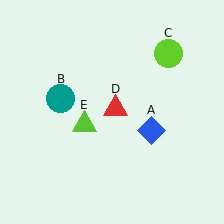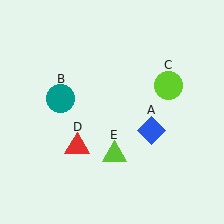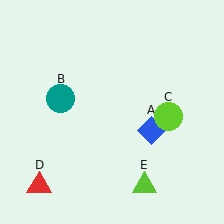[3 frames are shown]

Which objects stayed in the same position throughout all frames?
Blue diamond (object A) and teal circle (object B) remained stationary.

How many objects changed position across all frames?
3 objects changed position: lime circle (object C), red triangle (object D), lime triangle (object E).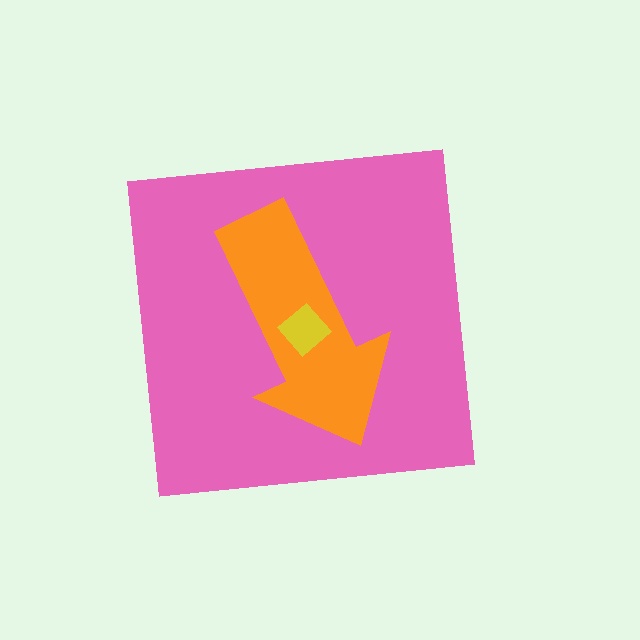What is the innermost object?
The yellow diamond.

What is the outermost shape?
The pink square.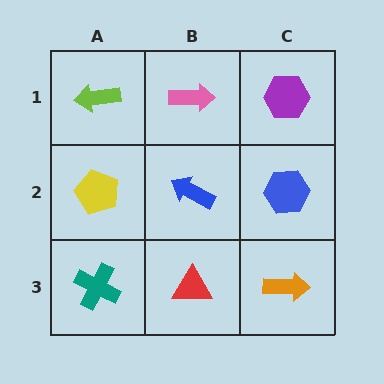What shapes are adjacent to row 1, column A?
A yellow pentagon (row 2, column A), a pink arrow (row 1, column B).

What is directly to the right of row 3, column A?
A red triangle.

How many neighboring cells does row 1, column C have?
2.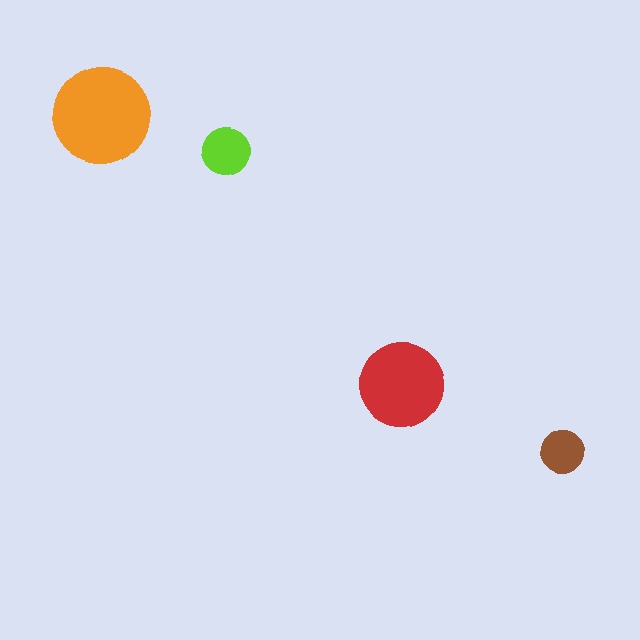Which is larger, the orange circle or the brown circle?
The orange one.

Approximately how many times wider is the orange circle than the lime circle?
About 2 times wider.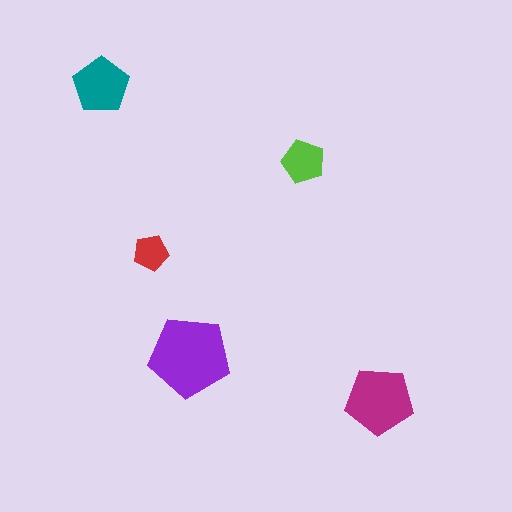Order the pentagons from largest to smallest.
the purple one, the magenta one, the teal one, the lime one, the red one.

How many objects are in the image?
There are 5 objects in the image.